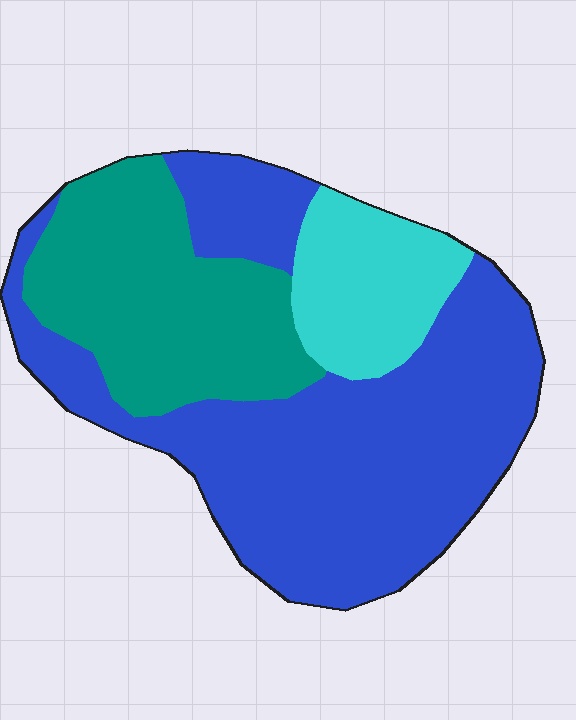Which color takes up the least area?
Cyan, at roughly 15%.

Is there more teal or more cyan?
Teal.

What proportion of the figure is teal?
Teal takes up about one quarter (1/4) of the figure.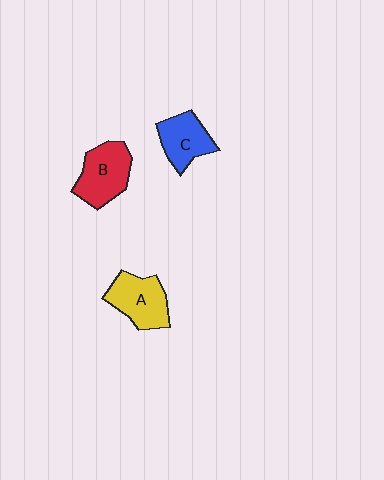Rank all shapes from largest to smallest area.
From largest to smallest: B (red), A (yellow), C (blue).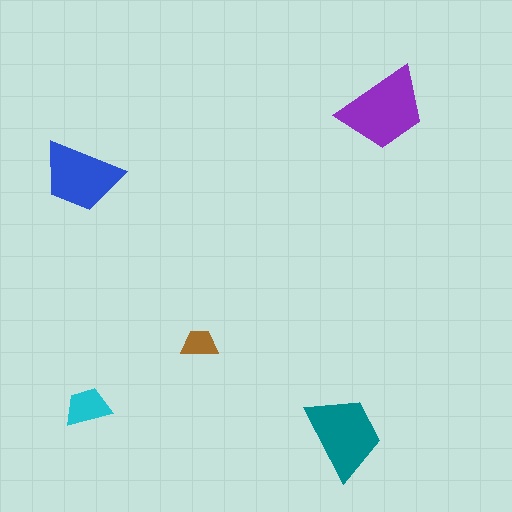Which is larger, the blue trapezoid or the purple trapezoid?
The purple one.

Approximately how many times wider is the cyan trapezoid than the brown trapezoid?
About 1.5 times wider.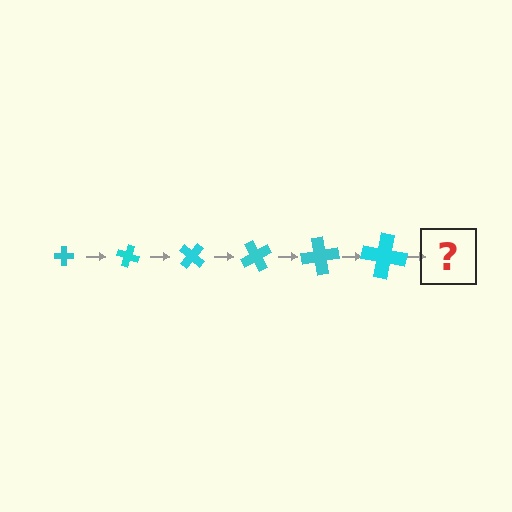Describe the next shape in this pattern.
It should be a cross, larger than the previous one and rotated 120 degrees from the start.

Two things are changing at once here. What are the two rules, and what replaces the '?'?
The two rules are that the cross grows larger each step and it rotates 20 degrees each step. The '?' should be a cross, larger than the previous one and rotated 120 degrees from the start.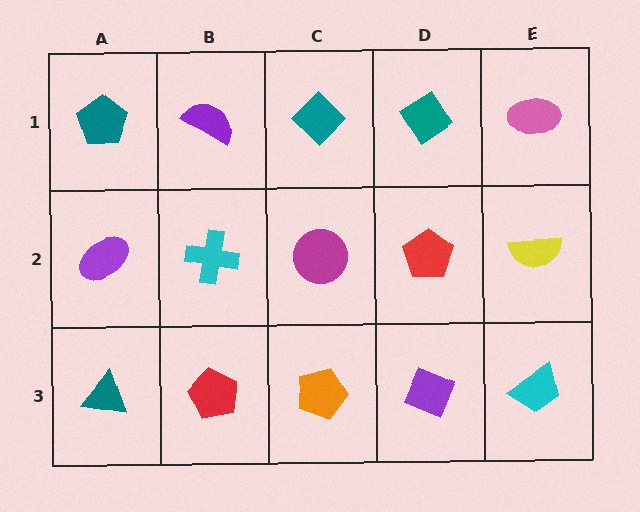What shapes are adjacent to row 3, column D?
A red pentagon (row 2, column D), an orange pentagon (row 3, column C), a cyan trapezoid (row 3, column E).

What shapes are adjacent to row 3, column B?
A cyan cross (row 2, column B), a teal triangle (row 3, column A), an orange pentagon (row 3, column C).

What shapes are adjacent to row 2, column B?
A purple semicircle (row 1, column B), a red pentagon (row 3, column B), a purple ellipse (row 2, column A), a magenta circle (row 2, column C).